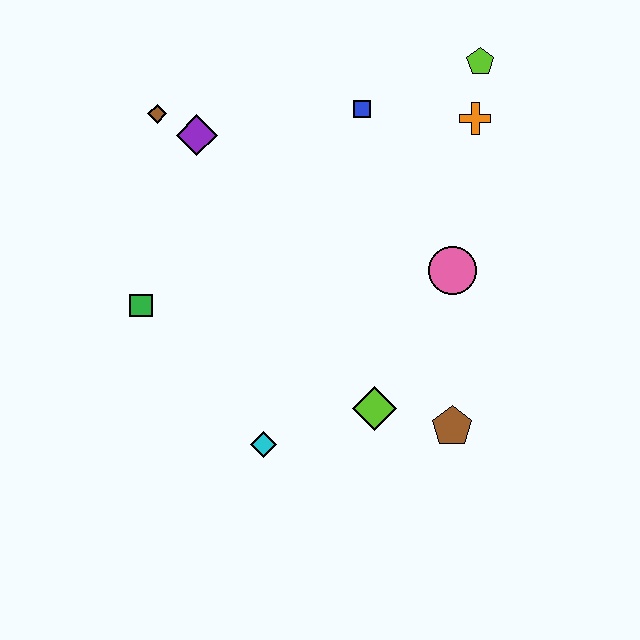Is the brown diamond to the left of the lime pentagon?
Yes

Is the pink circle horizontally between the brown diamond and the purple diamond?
No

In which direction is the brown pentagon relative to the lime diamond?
The brown pentagon is to the right of the lime diamond.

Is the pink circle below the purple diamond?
Yes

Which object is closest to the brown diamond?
The purple diamond is closest to the brown diamond.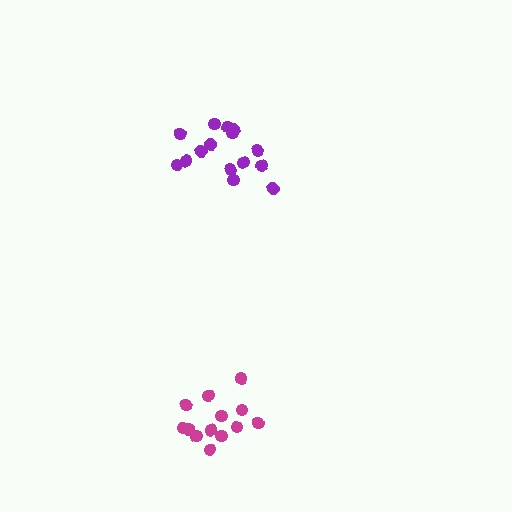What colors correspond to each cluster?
The clusters are colored: purple, magenta.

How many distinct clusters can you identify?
There are 2 distinct clusters.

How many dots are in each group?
Group 1: 15 dots, Group 2: 13 dots (28 total).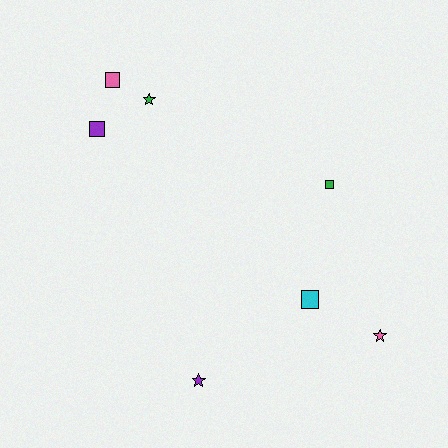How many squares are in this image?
There are 4 squares.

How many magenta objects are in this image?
There are no magenta objects.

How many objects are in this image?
There are 7 objects.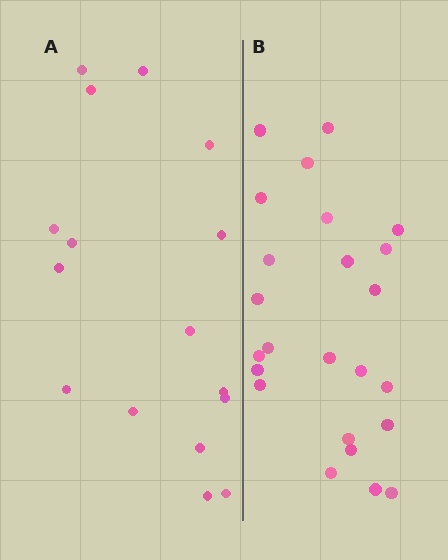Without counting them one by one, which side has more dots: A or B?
Region B (the right region) has more dots.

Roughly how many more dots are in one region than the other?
Region B has roughly 8 or so more dots than region A.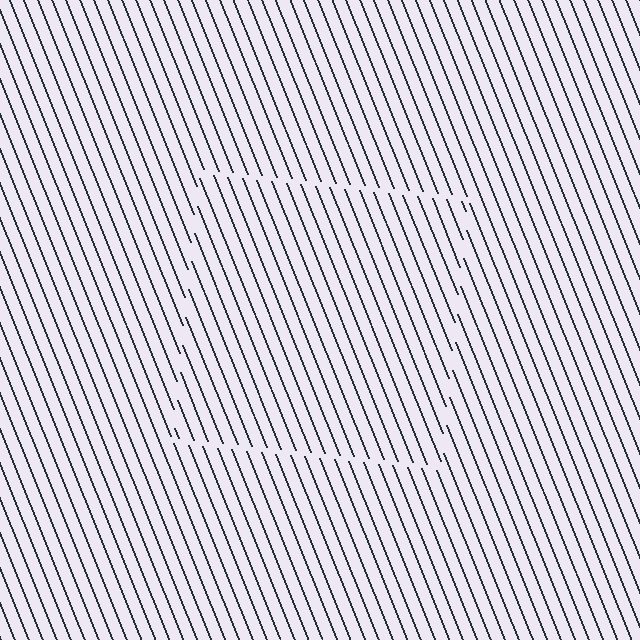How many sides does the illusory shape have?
4 sides — the line-ends trace a square.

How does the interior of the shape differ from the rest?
The interior of the shape contains the same grating, shifted by half a period — the contour is defined by the phase discontinuity where line-ends from the inner and outer gratings abut.